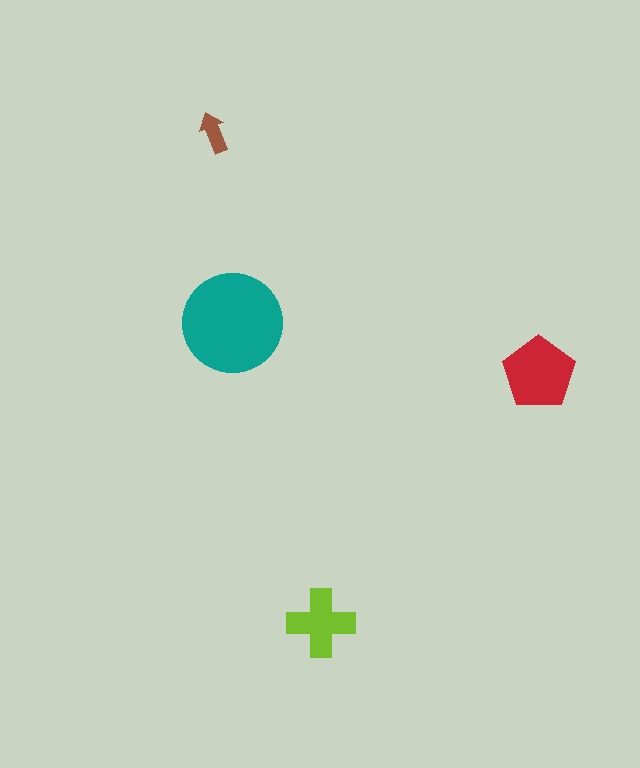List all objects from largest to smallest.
The teal circle, the red pentagon, the lime cross, the brown arrow.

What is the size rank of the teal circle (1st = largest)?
1st.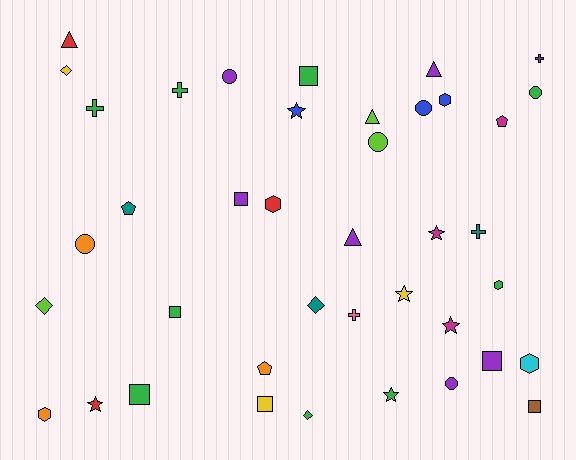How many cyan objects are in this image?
There is 1 cyan object.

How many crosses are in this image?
There are 5 crosses.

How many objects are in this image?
There are 40 objects.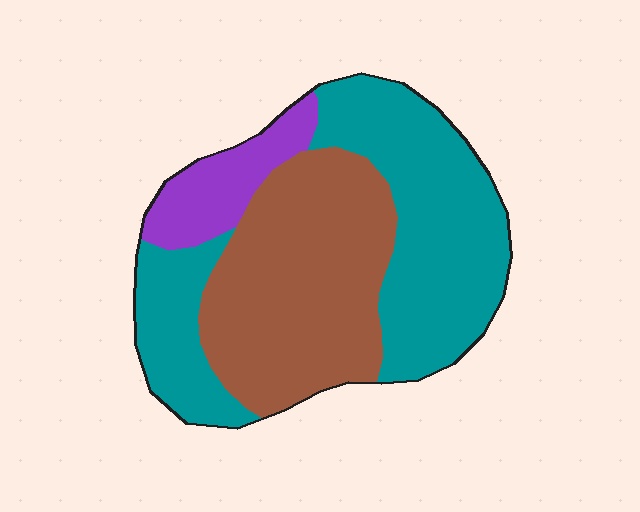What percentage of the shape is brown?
Brown takes up between a third and a half of the shape.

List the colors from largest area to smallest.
From largest to smallest: teal, brown, purple.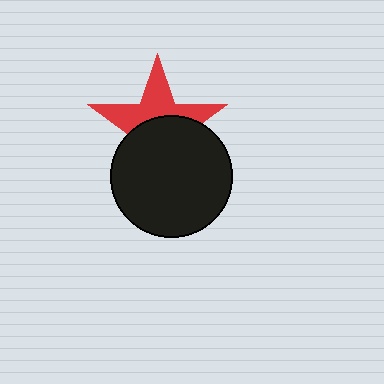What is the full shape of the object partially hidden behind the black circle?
The partially hidden object is a red star.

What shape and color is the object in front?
The object in front is a black circle.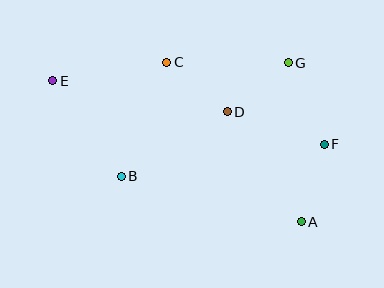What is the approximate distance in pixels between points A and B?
The distance between A and B is approximately 186 pixels.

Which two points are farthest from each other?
Points A and E are farthest from each other.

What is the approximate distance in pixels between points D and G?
The distance between D and G is approximately 78 pixels.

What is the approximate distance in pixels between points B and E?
The distance between B and E is approximately 118 pixels.